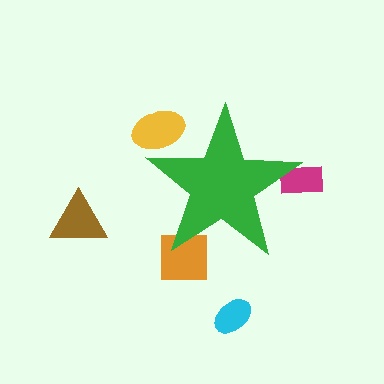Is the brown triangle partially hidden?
No, the brown triangle is fully visible.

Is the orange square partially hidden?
Yes, the orange square is partially hidden behind the green star.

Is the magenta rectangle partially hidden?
Yes, the magenta rectangle is partially hidden behind the green star.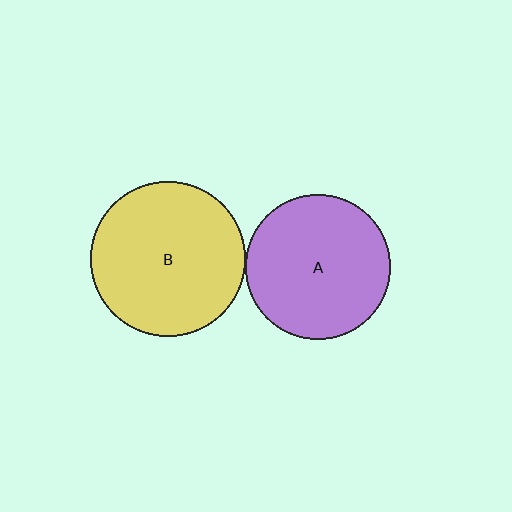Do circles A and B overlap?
Yes.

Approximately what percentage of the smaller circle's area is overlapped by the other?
Approximately 5%.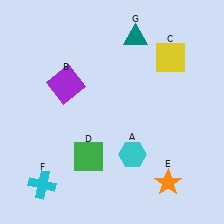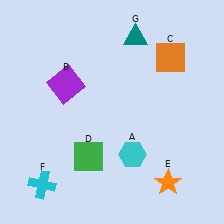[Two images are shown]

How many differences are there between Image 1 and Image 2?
There is 1 difference between the two images.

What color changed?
The square (C) changed from yellow in Image 1 to orange in Image 2.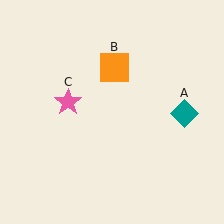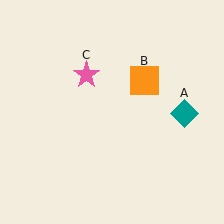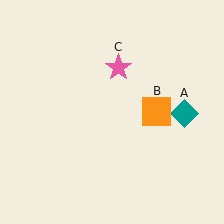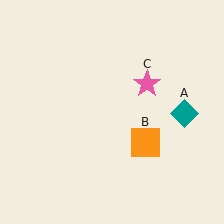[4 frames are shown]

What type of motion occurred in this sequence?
The orange square (object B), pink star (object C) rotated clockwise around the center of the scene.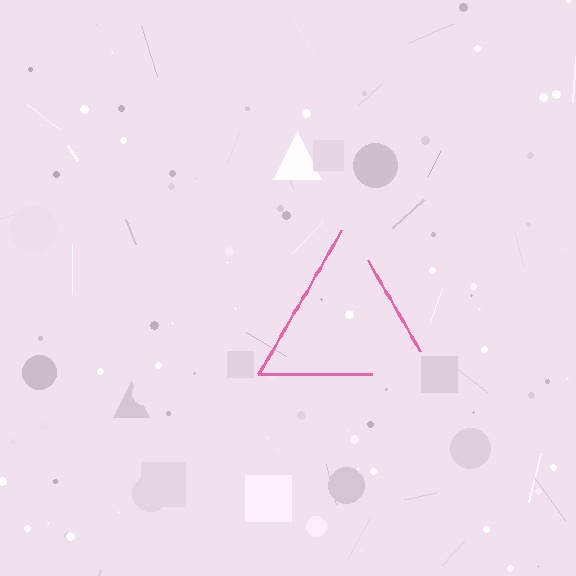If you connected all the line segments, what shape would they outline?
They would outline a triangle.